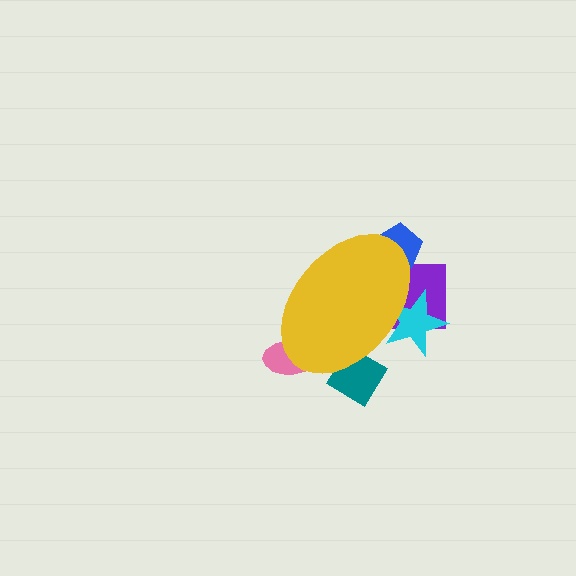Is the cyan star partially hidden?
Yes, the cyan star is partially hidden behind the yellow ellipse.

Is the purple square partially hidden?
Yes, the purple square is partially hidden behind the yellow ellipse.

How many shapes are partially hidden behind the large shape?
5 shapes are partially hidden.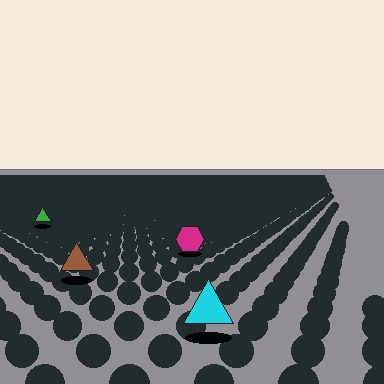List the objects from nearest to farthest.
From nearest to farthest: the cyan triangle, the brown triangle, the magenta hexagon, the green triangle.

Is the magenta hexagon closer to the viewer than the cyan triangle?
No. The cyan triangle is closer — you can tell from the texture gradient: the ground texture is coarser near it.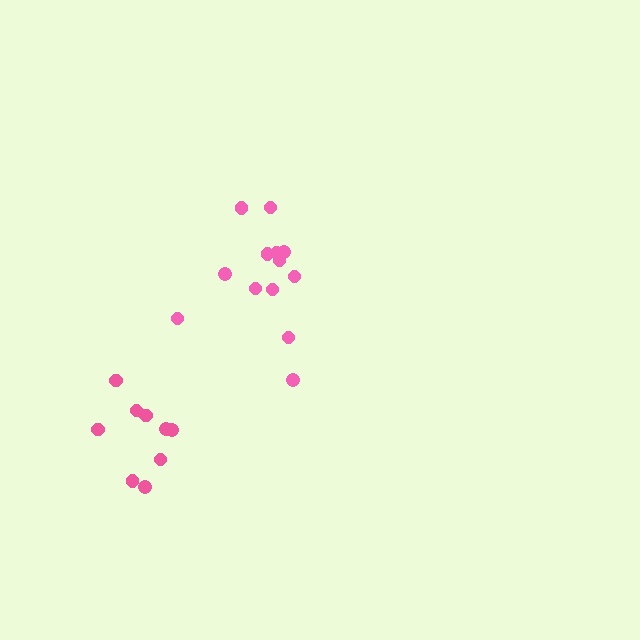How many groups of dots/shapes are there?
There are 2 groups.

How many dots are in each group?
Group 1: 13 dots, Group 2: 9 dots (22 total).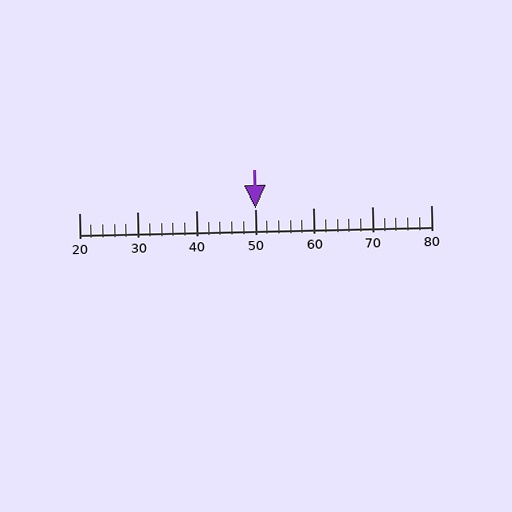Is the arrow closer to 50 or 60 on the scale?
The arrow is closer to 50.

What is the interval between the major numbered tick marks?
The major tick marks are spaced 10 units apart.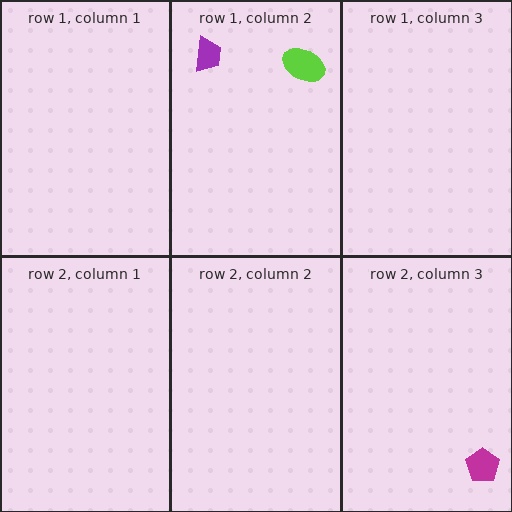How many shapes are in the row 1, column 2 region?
2.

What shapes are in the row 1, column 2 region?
The lime ellipse, the purple trapezoid.